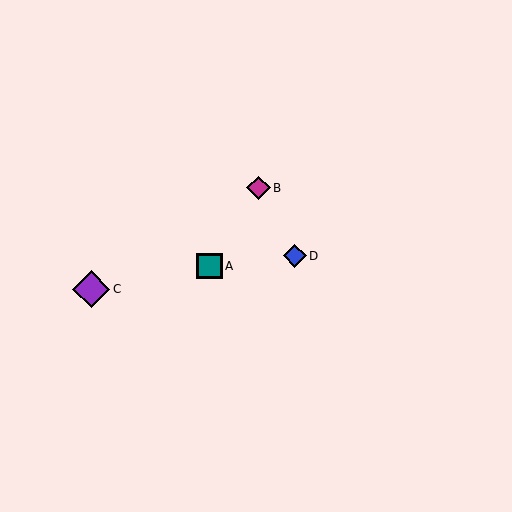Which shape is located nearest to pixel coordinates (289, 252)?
The blue diamond (labeled D) at (295, 256) is nearest to that location.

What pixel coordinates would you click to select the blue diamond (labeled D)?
Click at (295, 256) to select the blue diamond D.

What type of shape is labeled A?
Shape A is a teal square.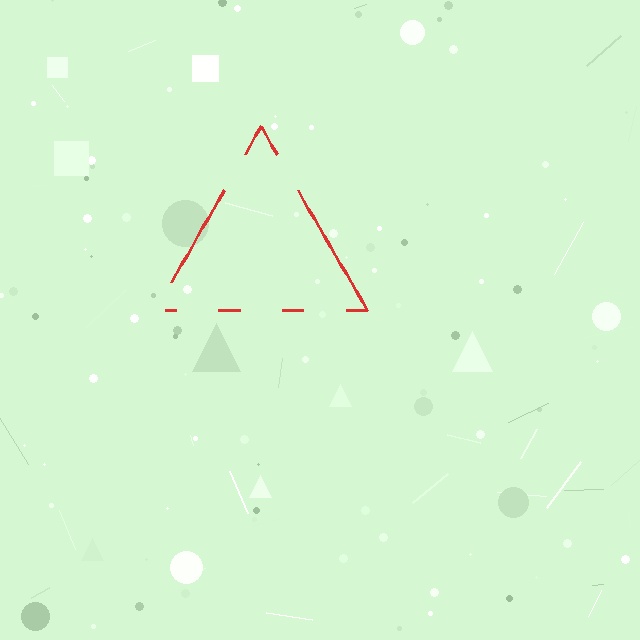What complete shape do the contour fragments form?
The contour fragments form a triangle.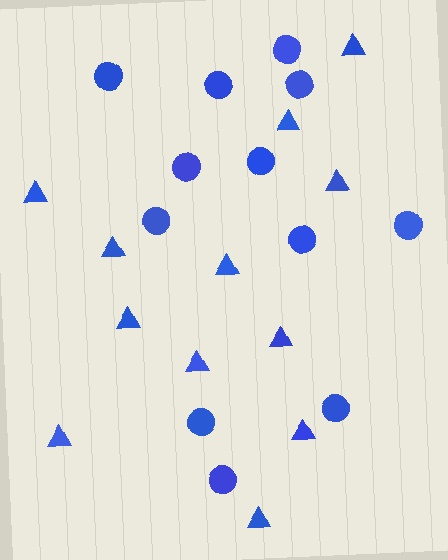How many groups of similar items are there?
There are 2 groups: one group of circles (12) and one group of triangles (12).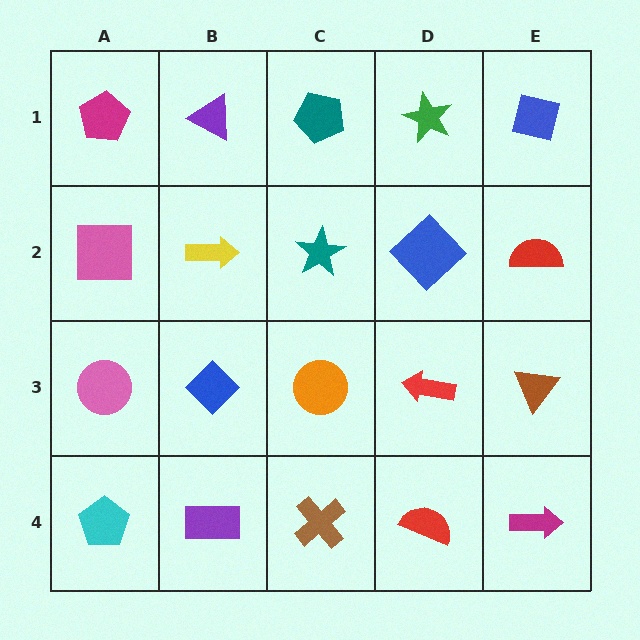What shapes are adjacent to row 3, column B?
A yellow arrow (row 2, column B), a purple rectangle (row 4, column B), a pink circle (row 3, column A), an orange circle (row 3, column C).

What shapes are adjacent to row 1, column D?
A blue diamond (row 2, column D), a teal pentagon (row 1, column C), a blue square (row 1, column E).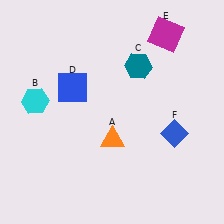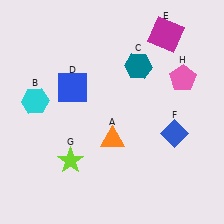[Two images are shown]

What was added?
A lime star (G), a pink pentagon (H) were added in Image 2.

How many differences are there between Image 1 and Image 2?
There are 2 differences between the two images.